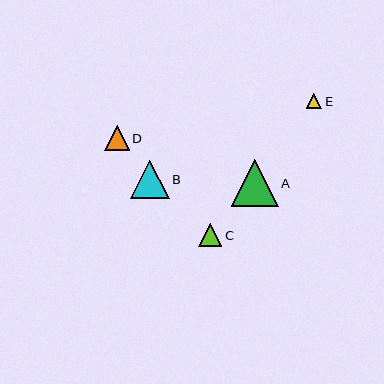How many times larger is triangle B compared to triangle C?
Triangle B is approximately 1.7 times the size of triangle C.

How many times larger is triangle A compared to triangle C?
Triangle A is approximately 2.0 times the size of triangle C.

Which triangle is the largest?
Triangle A is the largest with a size of approximately 47 pixels.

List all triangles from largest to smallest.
From largest to smallest: A, B, D, C, E.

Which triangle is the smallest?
Triangle E is the smallest with a size of approximately 15 pixels.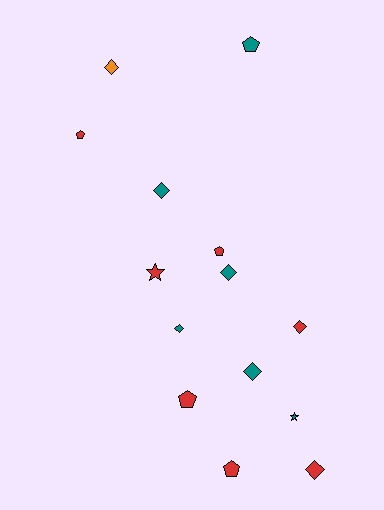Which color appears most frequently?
Red, with 7 objects.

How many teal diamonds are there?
There are 4 teal diamonds.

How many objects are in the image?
There are 14 objects.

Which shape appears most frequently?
Diamond, with 7 objects.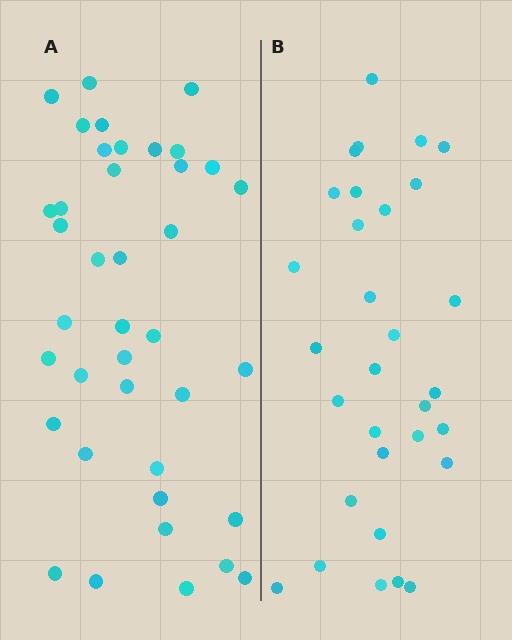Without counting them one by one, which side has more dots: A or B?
Region A (the left region) has more dots.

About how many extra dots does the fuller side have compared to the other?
Region A has roughly 8 or so more dots than region B.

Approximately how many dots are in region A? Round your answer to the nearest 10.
About 40 dots. (The exact count is 39, which rounds to 40.)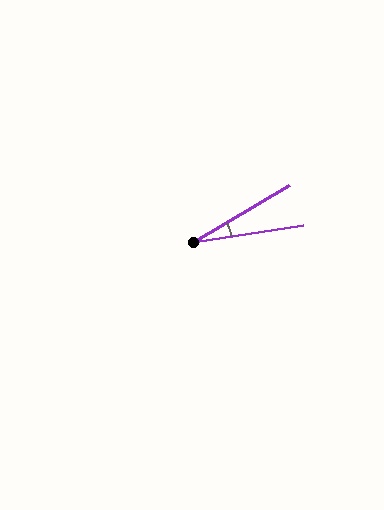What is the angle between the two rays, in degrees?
Approximately 22 degrees.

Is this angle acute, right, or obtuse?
It is acute.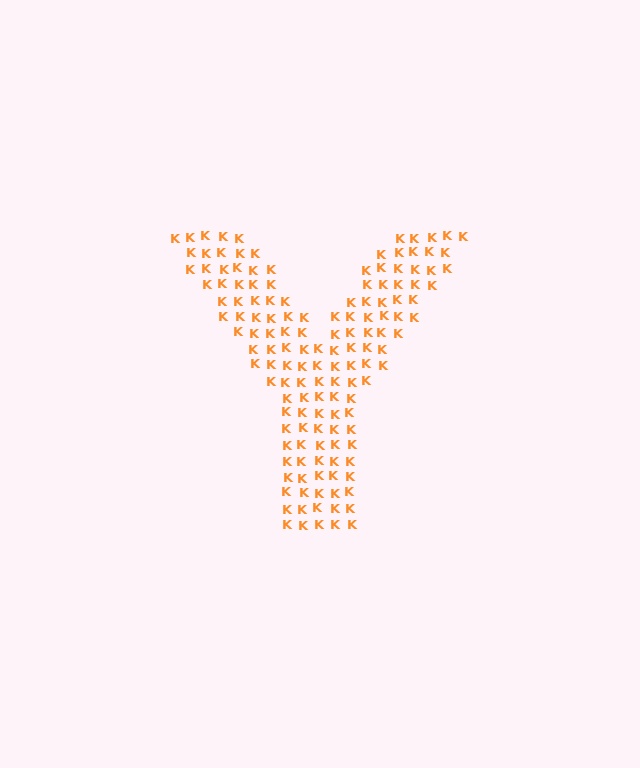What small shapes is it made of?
It is made of small letter K's.